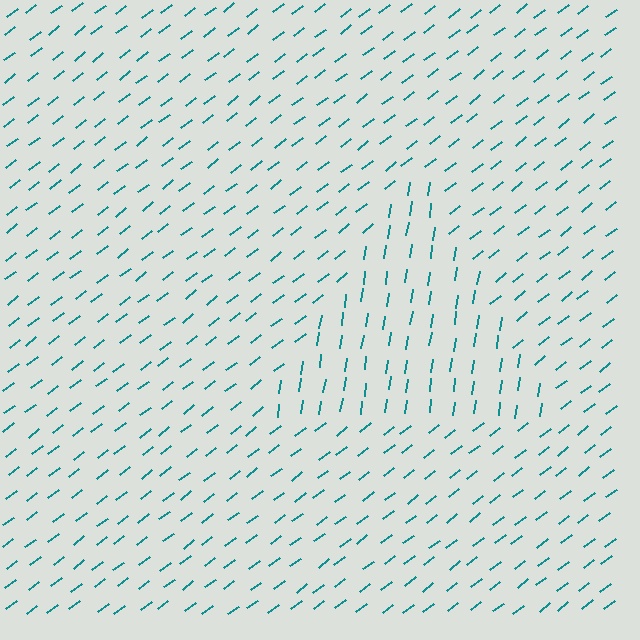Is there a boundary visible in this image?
Yes, there is a texture boundary formed by a change in line orientation.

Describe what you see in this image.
The image is filled with small teal line segments. A triangle region in the image has lines oriented differently from the surrounding lines, creating a visible texture boundary.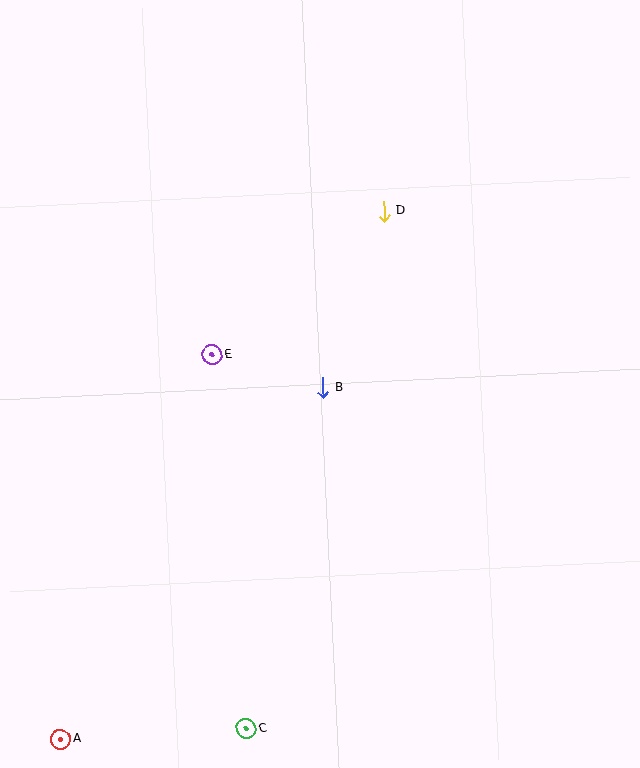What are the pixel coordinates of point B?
Point B is at (323, 387).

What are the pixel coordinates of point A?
Point A is at (61, 739).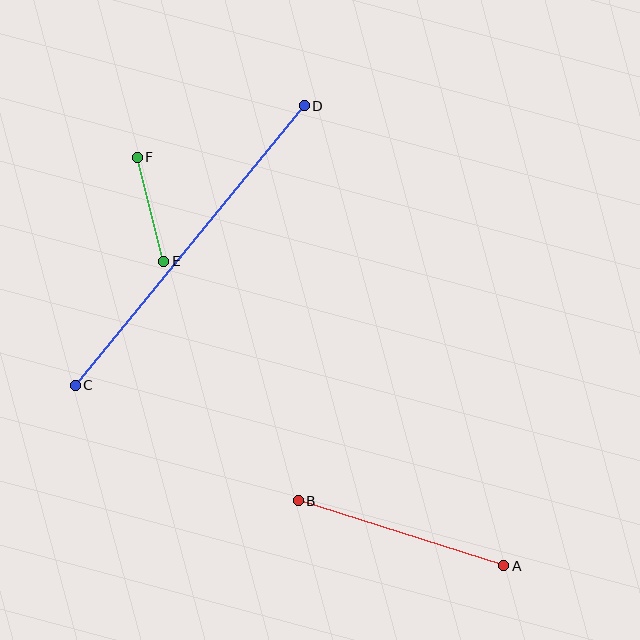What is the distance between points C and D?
The distance is approximately 361 pixels.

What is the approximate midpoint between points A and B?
The midpoint is at approximately (401, 533) pixels.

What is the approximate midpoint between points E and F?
The midpoint is at approximately (150, 209) pixels.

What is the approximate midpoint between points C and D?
The midpoint is at approximately (190, 246) pixels.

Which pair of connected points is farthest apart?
Points C and D are farthest apart.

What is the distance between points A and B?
The distance is approximately 215 pixels.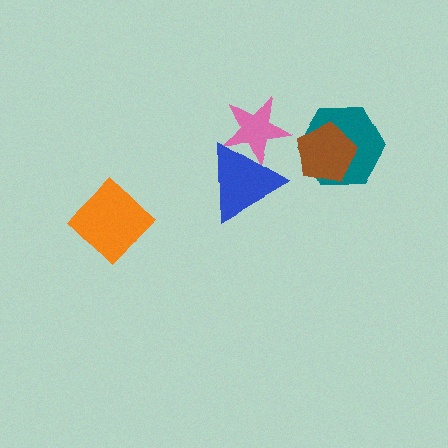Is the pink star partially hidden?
Yes, it is partially covered by another shape.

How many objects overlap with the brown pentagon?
1 object overlaps with the brown pentagon.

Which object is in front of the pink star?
The blue triangle is in front of the pink star.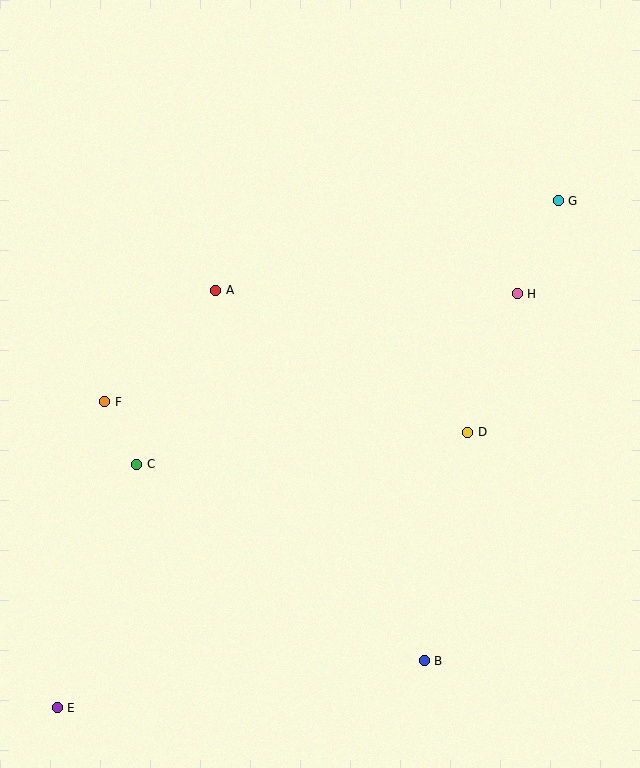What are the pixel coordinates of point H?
Point H is at (517, 294).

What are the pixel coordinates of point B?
Point B is at (424, 661).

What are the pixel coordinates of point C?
Point C is at (137, 464).